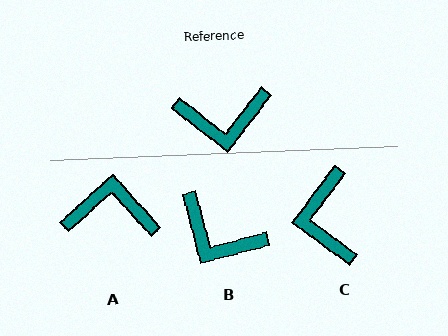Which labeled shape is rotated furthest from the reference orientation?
A, about 170 degrees away.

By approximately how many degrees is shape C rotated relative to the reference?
Approximately 89 degrees clockwise.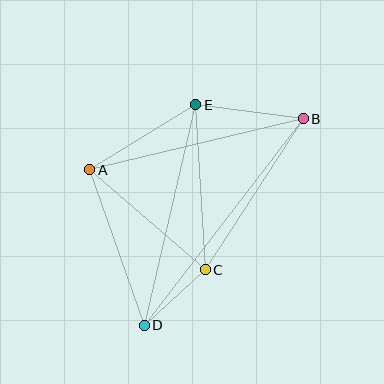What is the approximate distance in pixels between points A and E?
The distance between A and E is approximately 125 pixels.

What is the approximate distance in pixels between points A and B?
The distance between A and B is approximately 220 pixels.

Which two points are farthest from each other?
Points B and D are farthest from each other.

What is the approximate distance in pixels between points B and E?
The distance between B and E is approximately 109 pixels.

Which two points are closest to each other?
Points C and D are closest to each other.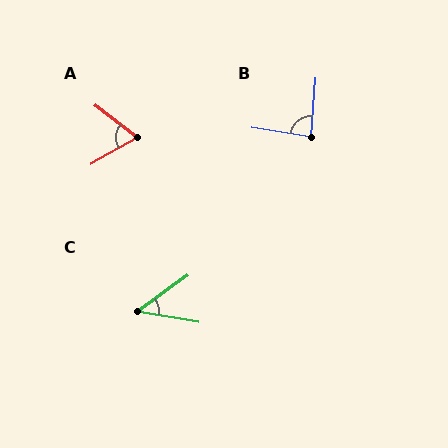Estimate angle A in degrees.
Approximately 67 degrees.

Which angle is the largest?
B, at approximately 85 degrees.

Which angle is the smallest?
C, at approximately 45 degrees.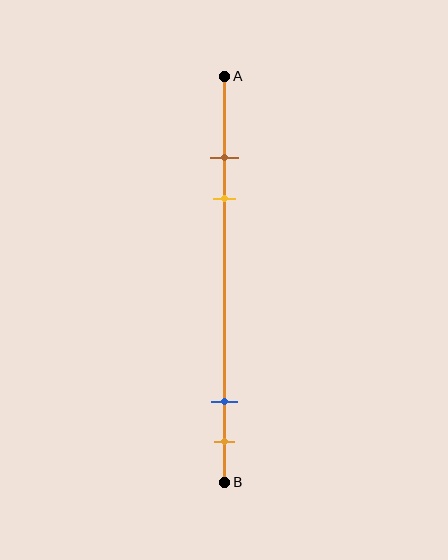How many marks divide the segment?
There are 4 marks dividing the segment.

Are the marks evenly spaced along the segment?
No, the marks are not evenly spaced.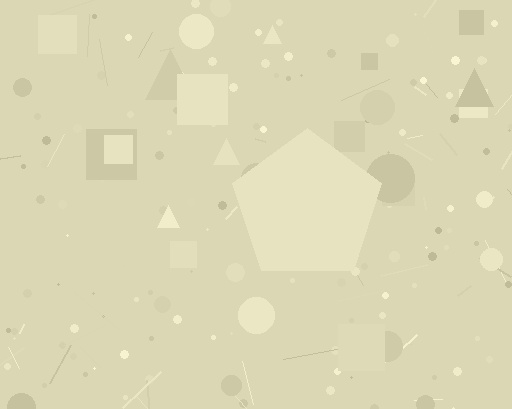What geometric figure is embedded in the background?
A pentagon is embedded in the background.